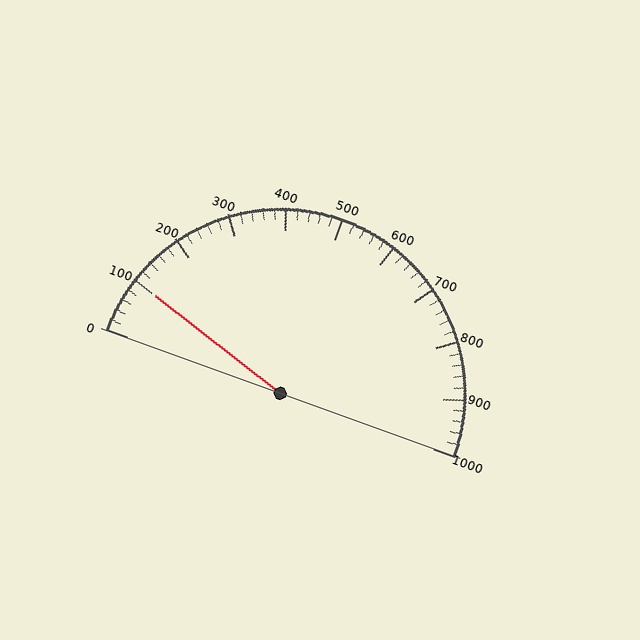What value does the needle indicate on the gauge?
The needle indicates approximately 100.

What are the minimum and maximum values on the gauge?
The gauge ranges from 0 to 1000.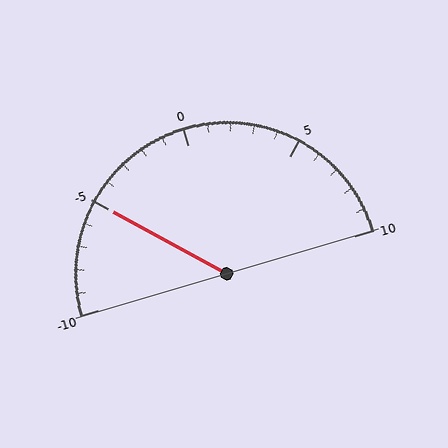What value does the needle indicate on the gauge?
The needle indicates approximately -5.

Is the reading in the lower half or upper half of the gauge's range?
The reading is in the lower half of the range (-10 to 10).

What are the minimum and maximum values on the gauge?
The gauge ranges from -10 to 10.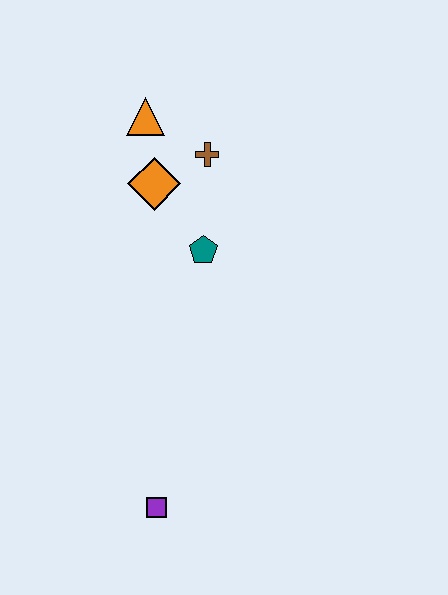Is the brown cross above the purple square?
Yes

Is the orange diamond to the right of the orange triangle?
Yes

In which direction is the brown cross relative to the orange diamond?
The brown cross is to the right of the orange diamond.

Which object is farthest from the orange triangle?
The purple square is farthest from the orange triangle.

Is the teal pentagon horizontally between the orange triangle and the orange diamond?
No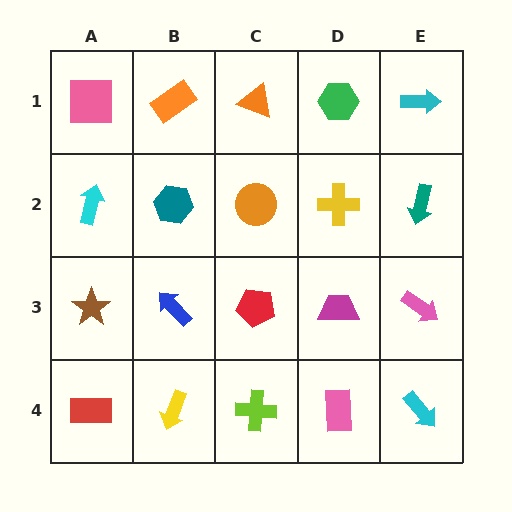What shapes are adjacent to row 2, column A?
A pink square (row 1, column A), a brown star (row 3, column A), a teal hexagon (row 2, column B).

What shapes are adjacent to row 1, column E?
A teal arrow (row 2, column E), a green hexagon (row 1, column D).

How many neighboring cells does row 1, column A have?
2.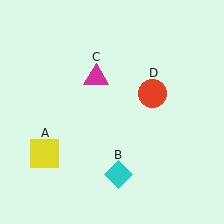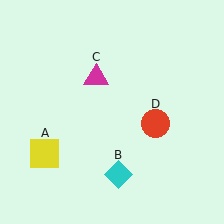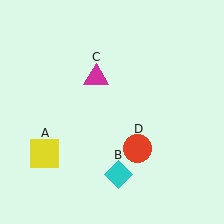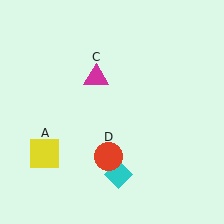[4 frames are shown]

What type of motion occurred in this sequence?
The red circle (object D) rotated clockwise around the center of the scene.